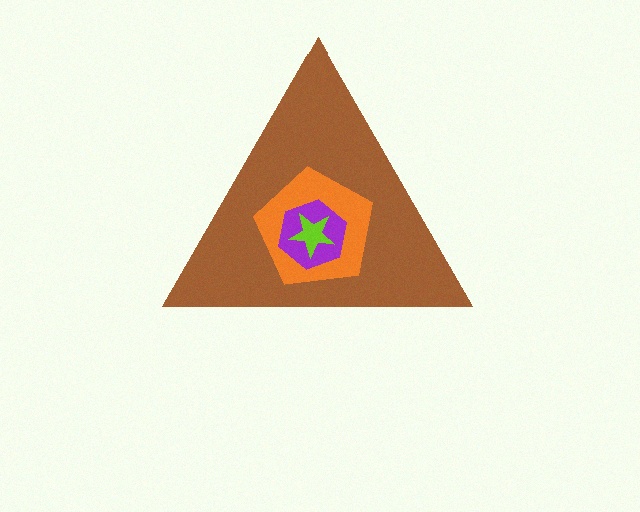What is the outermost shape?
The brown triangle.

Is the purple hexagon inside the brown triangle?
Yes.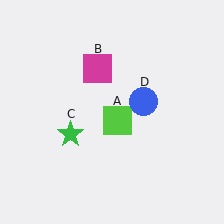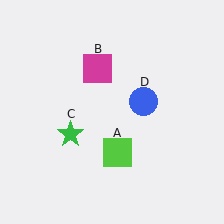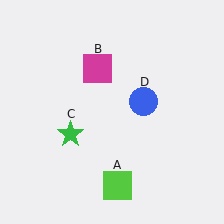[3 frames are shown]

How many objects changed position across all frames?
1 object changed position: lime square (object A).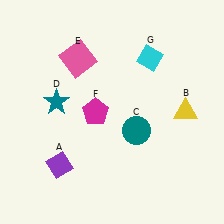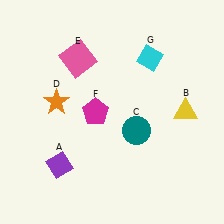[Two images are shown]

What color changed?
The star (D) changed from teal in Image 1 to orange in Image 2.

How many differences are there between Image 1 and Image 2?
There is 1 difference between the two images.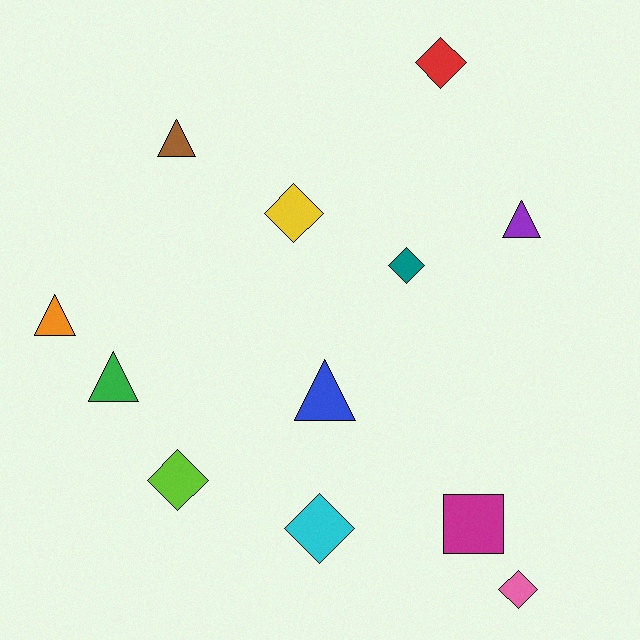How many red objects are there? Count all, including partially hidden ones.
There is 1 red object.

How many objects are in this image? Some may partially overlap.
There are 12 objects.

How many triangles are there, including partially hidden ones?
There are 5 triangles.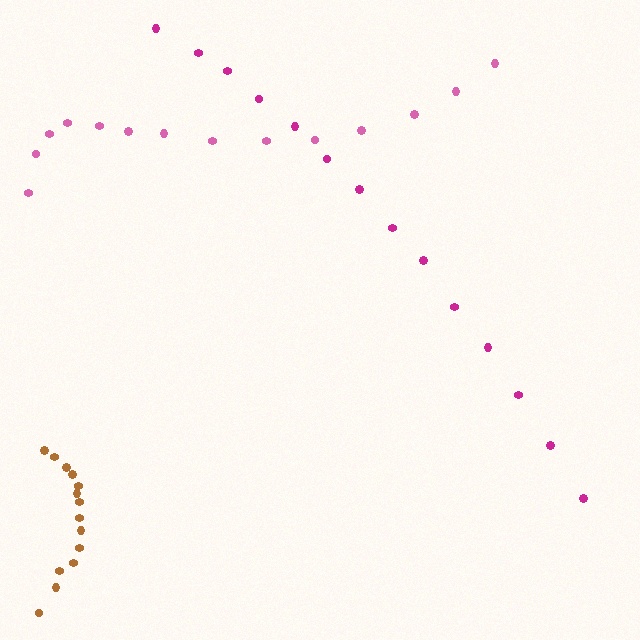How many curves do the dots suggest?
There are 3 distinct paths.